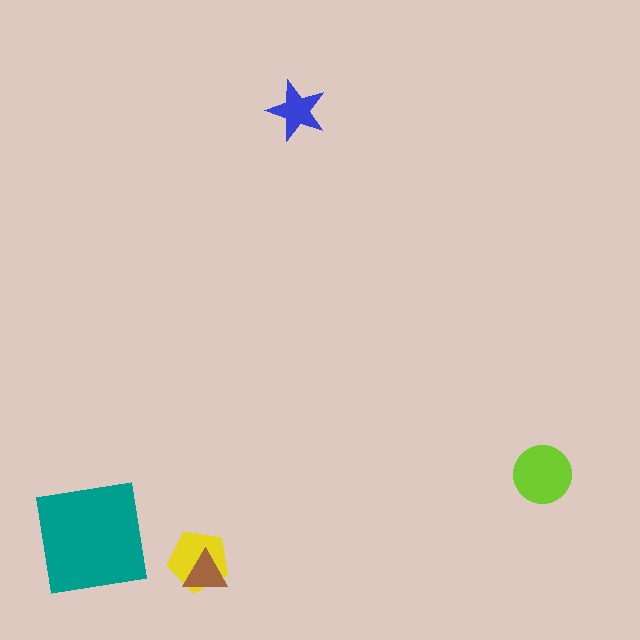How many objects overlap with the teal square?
0 objects overlap with the teal square.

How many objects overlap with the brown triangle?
1 object overlaps with the brown triangle.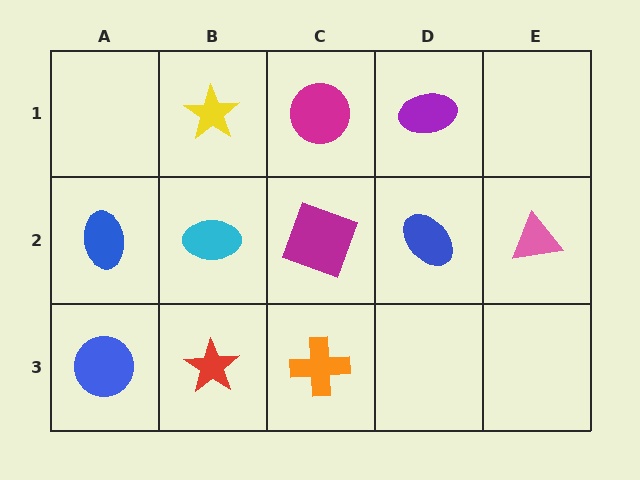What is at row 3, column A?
A blue circle.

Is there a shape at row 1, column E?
No, that cell is empty.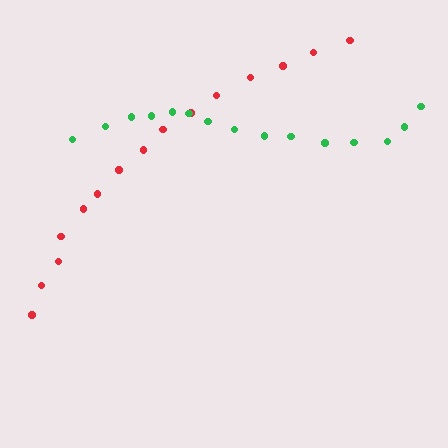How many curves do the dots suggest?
There are 2 distinct paths.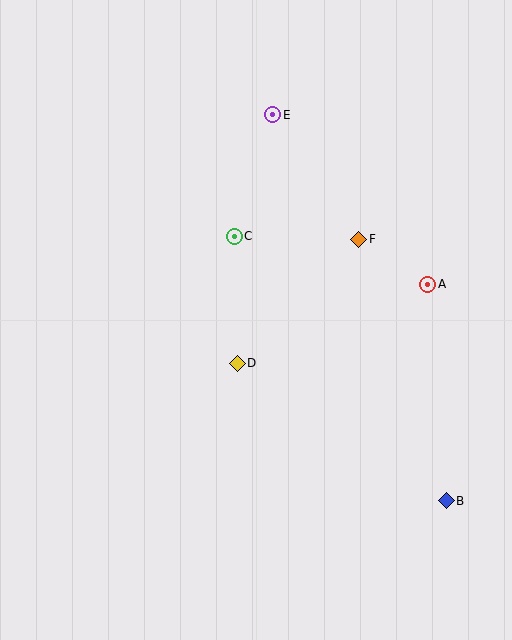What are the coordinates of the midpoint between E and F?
The midpoint between E and F is at (316, 177).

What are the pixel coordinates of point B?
Point B is at (446, 501).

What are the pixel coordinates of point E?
Point E is at (273, 115).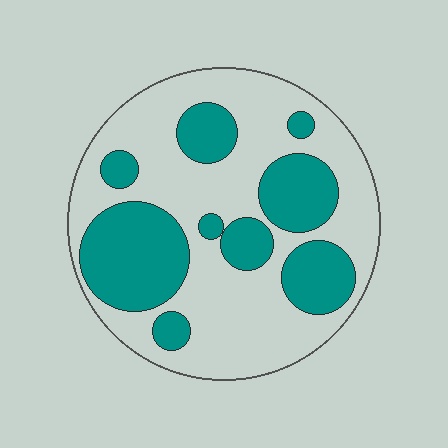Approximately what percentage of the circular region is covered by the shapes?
Approximately 35%.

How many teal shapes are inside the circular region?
9.